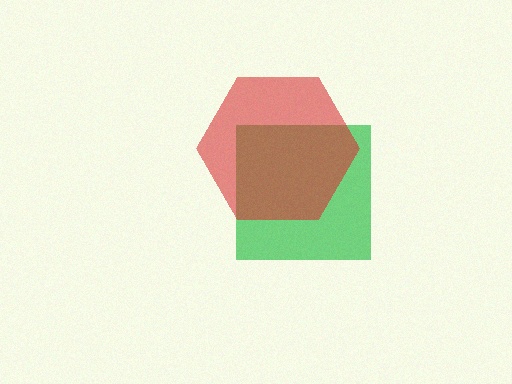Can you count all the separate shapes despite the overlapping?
Yes, there are 2 separate shapes.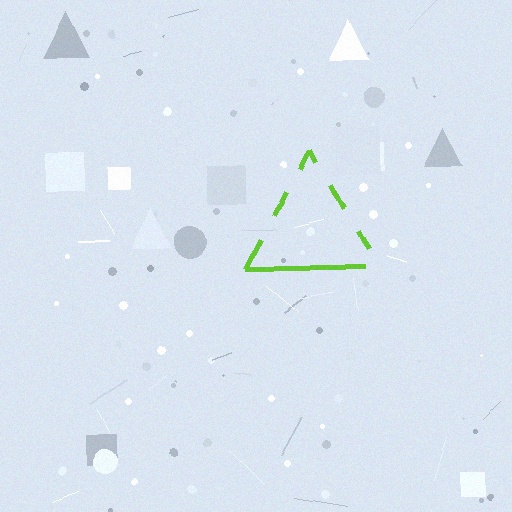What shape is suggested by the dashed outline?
The dashed outline suggests a triangle.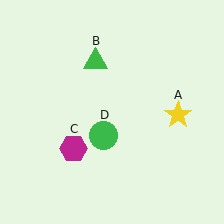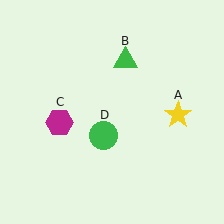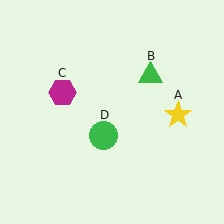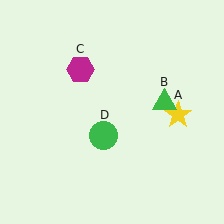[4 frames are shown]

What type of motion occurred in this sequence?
The green triangle (object B), magenta hexagon (object C) rotated clockwise around the center of the scene.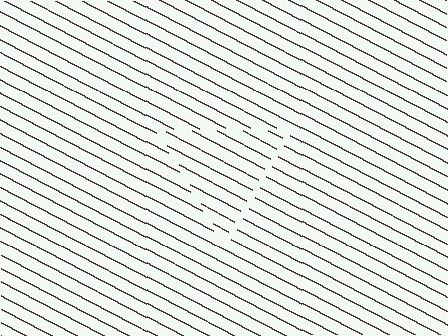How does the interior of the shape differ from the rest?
The interior of the shape contains the same grating, shifted by half a period — the contour is defined by the phase discontinuity where line-ends from the inner and outer gratings abut.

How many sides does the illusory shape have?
3 sides — the line-ends trace a triangle.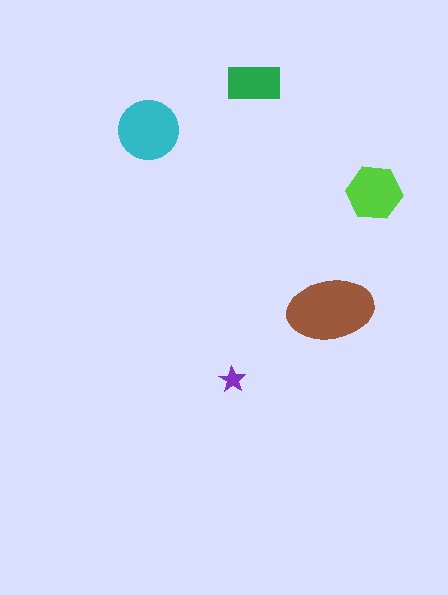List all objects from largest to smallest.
The brown ellipse, the cyan circle, the lime hexagon, the green rectangle, the purple star.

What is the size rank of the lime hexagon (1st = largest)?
3rd.